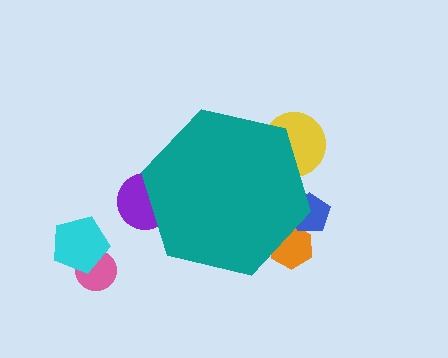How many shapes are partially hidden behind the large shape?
4 shapes are partially hidden.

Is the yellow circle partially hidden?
Yes, the yellow circle is partially hidden behind the teal hexagon.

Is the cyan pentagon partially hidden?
No, the cyan pentagon is fully visible.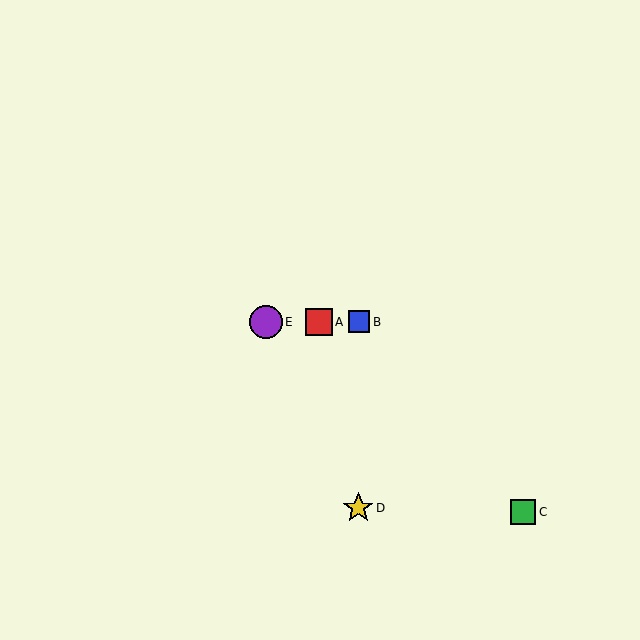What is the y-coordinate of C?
Object C is at y≈512.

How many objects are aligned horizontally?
3 objects (A, B, E) are aligned horizontally.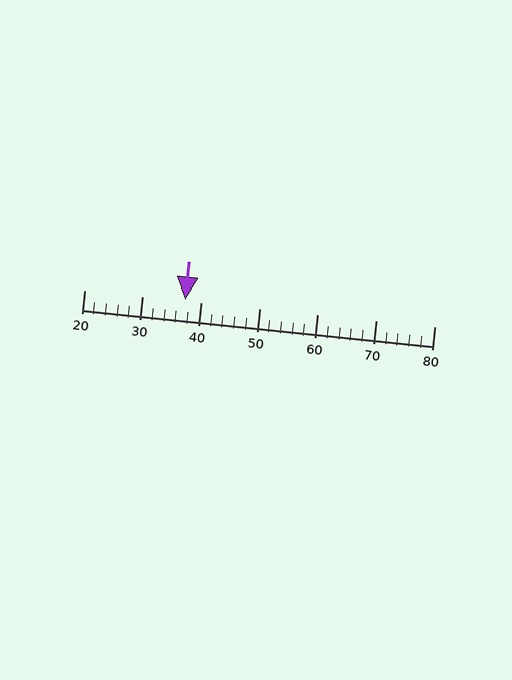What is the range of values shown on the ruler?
The ruler shows values from 20 to 80.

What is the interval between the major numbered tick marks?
The major tick marks are spaced 10 units apart.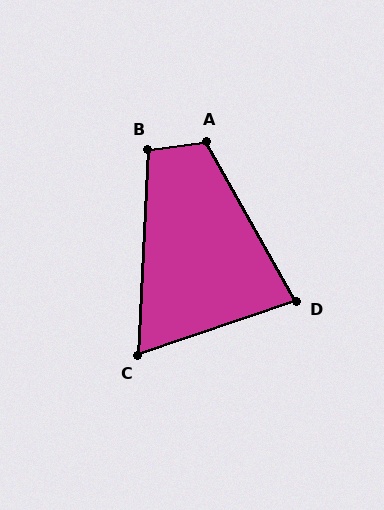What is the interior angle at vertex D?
Approximately 79 degrees (acute).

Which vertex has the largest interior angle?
A, at approximately 112 degrees.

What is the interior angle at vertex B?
Approximately 101 degrees (obtuse).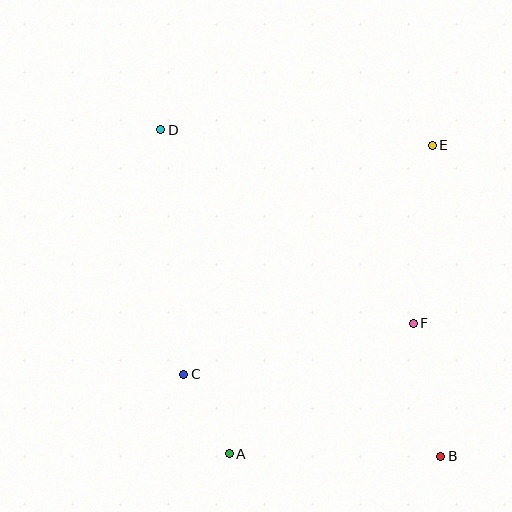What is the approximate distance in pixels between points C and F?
The distance between C and F is approximately 235 pixels.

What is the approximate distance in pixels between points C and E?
The distance between C and E is approximately 338 pixels.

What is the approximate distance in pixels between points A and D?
The distance between A and D is approximately 331 pixels.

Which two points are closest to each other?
Points A and C are closest to each other.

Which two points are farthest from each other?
Points B and D are farthest from each other.